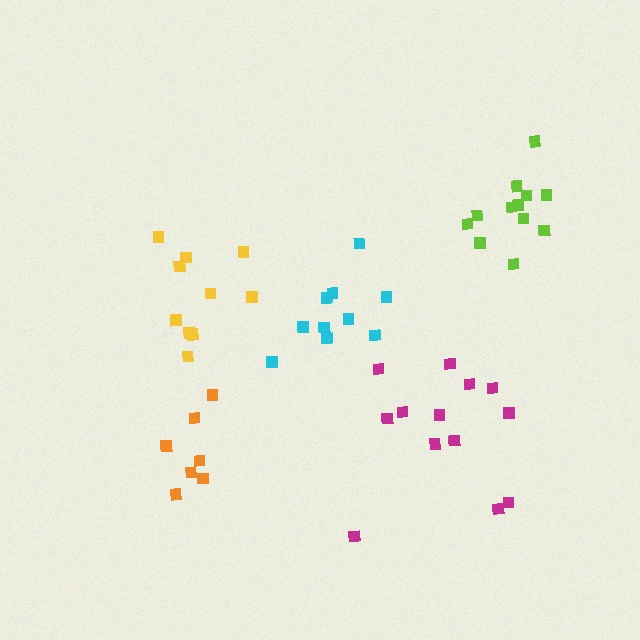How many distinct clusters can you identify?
There are 5 distinct clusters.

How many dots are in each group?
Group 1: 10 dots, Group 2: 7 dots, Group 3: 13 dots, Group 4: 11 dots, Group 5: 12 dots (53 total).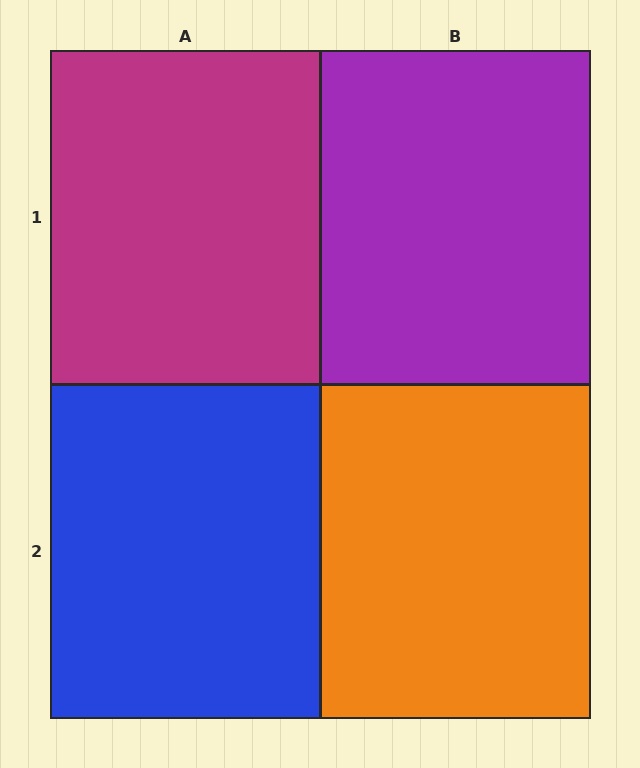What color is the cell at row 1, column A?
Magenta.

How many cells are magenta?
1 cell is magenta.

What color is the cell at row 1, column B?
Purple.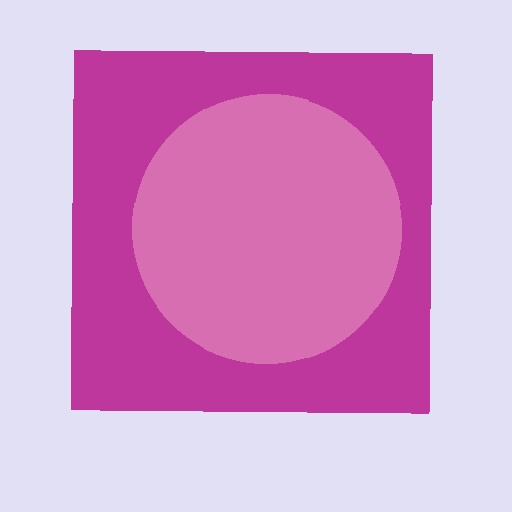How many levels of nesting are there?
2.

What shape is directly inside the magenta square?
The pink circle.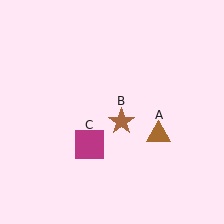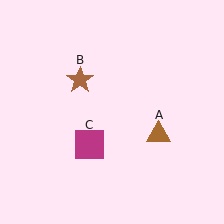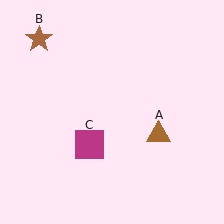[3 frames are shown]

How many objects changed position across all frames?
1 object changed position: brown star (object B).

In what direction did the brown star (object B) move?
The brown star (object B) moved up and to the left.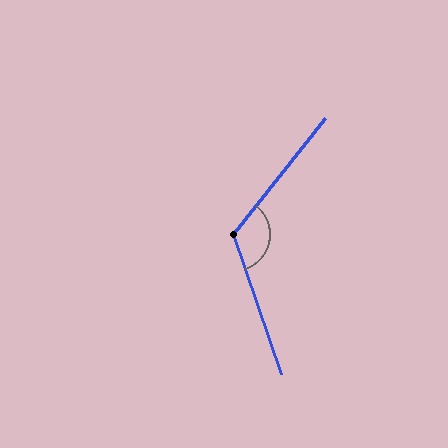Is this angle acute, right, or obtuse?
It is obtuse.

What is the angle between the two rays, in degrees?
Approximately 123 degrees.